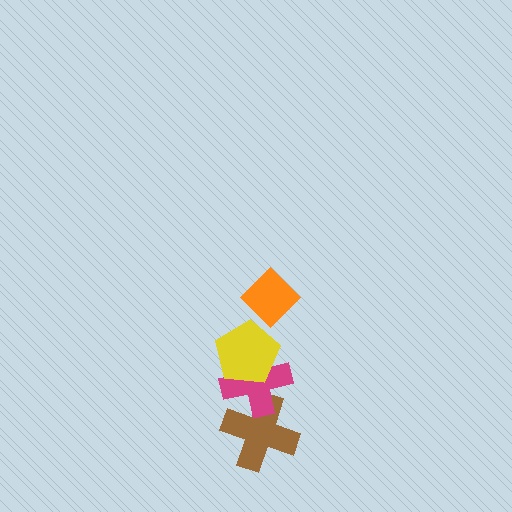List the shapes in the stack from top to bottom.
From top to bottom: the orange diamond, the yellow pentagon, the magenta cross, the brown cross.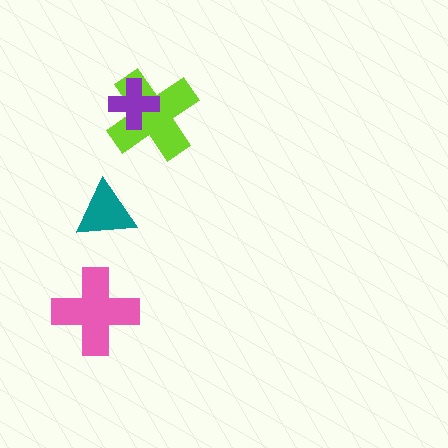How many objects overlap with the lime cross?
1 object overlaps with the lime cross.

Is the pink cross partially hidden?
No, no other shape covers it.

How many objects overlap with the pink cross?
0 objects overlap with the pink cross.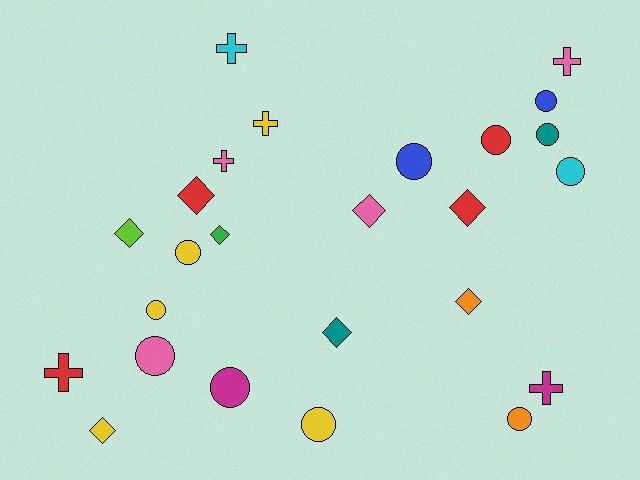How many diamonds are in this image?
There are 8 diamonds.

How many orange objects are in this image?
There are 2 orange objects.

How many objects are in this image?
There are 25 objects.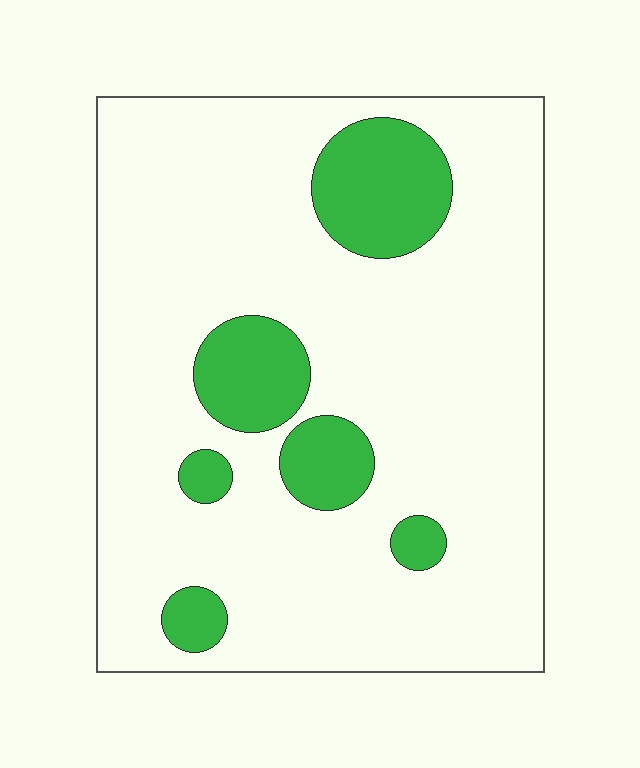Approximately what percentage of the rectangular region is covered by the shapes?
Approximately 15%.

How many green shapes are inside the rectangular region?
6.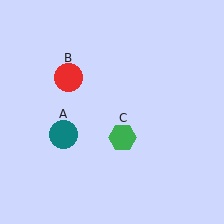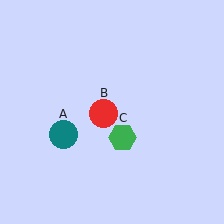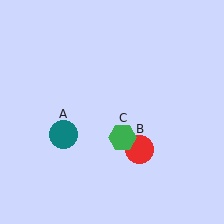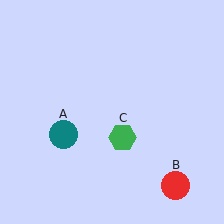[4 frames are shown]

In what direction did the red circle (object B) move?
The red circle (object B) moved down and to the right.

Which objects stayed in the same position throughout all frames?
Teal circle (object A) and green hexagon (object C) remained stationary.